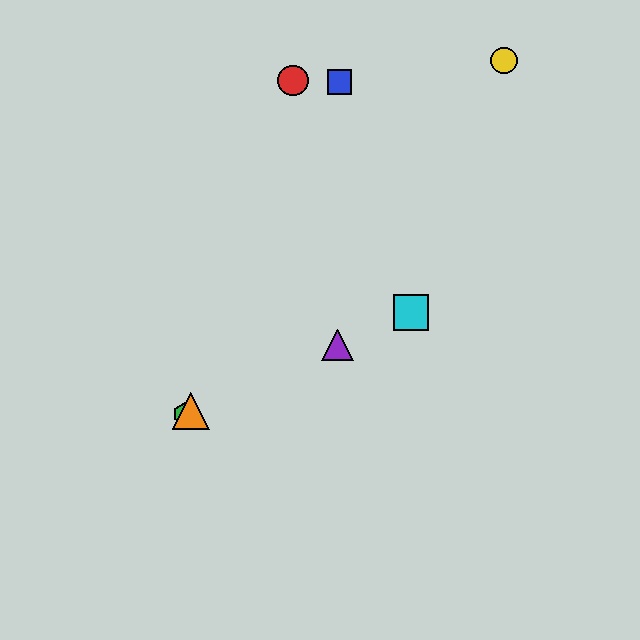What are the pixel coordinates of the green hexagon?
The green hexagon is at (185, 414).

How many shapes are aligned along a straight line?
4 shapes (the green hexagon, the purple triangle, the orange triangle, the cyan square) are aligned along a straight line.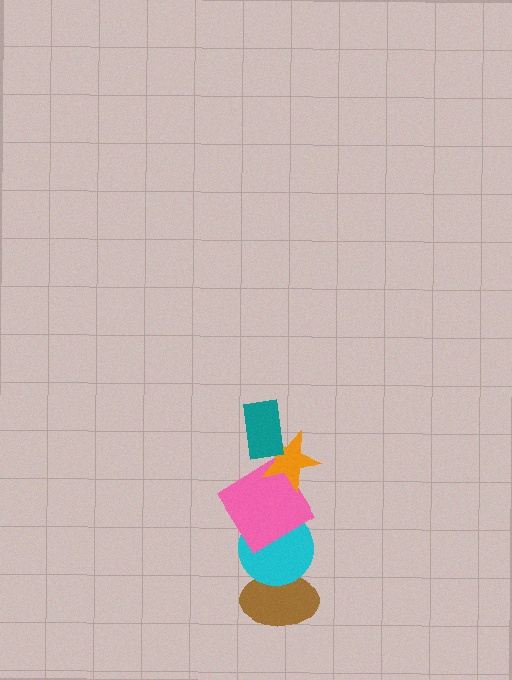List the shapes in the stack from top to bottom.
From top to bottom: the teal rectangle, the orange star, the pink diamond, the cyan circle, the brown ellipse.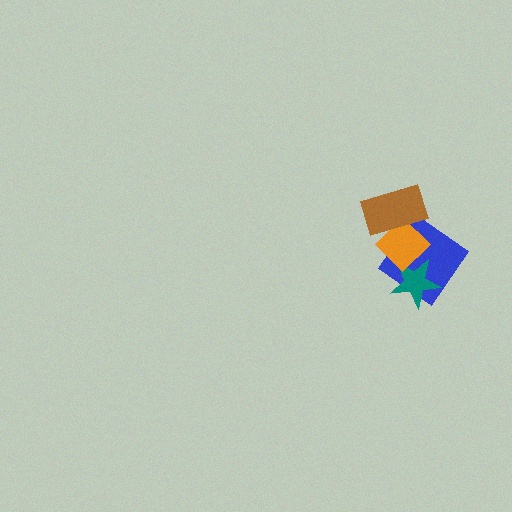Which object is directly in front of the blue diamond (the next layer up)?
The teal star is directly in front of the blue diamond.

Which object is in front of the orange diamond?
The brown rectangle is in front of the orange diamond.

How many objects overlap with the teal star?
2 objects overlap with the teal star.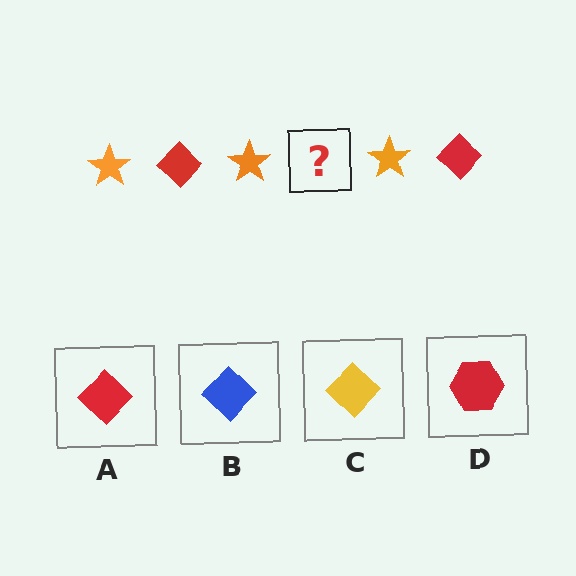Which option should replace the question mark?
Option A.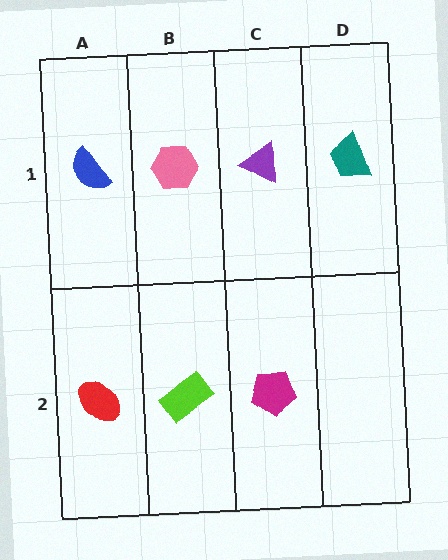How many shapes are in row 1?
4 shapes.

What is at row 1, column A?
A blue semicircle.